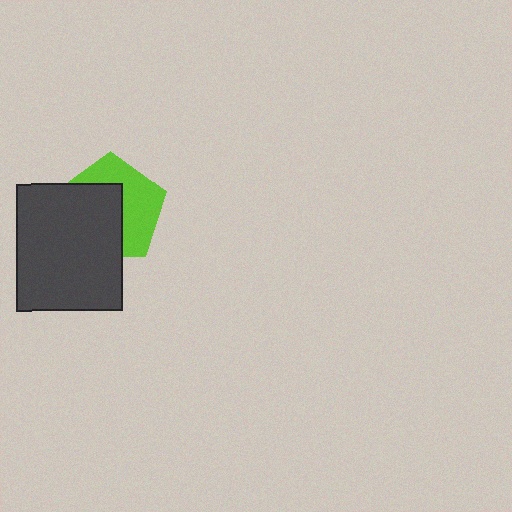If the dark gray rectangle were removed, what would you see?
You would see the complete lime pentagon.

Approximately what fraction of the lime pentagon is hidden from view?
Roughly 53% of the lime pentagon is hidden behind the dark gray rectangle.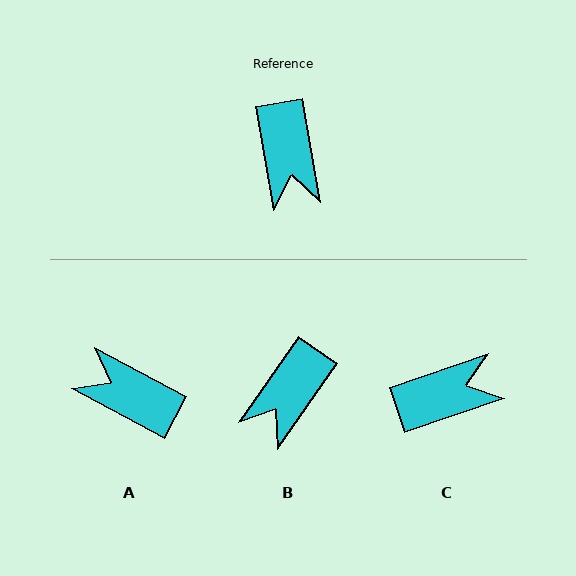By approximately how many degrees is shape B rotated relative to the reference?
Approximately 45 degrees clockwise.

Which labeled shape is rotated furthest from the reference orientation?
A, about 128 degrees away.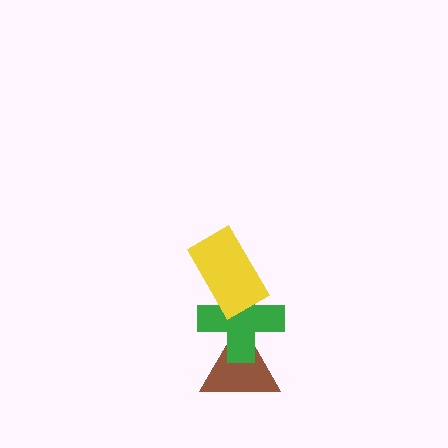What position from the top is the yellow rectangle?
The yellow rectangle is 1st from the top.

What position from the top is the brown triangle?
The brown triangle is 3rd from the top.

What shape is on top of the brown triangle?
The green cross is on top of the brown triangle.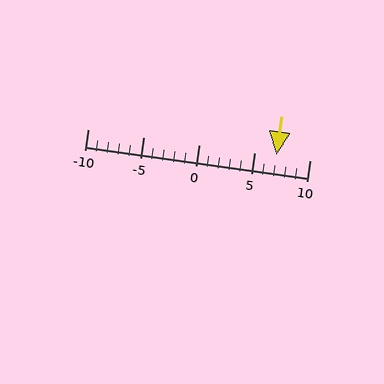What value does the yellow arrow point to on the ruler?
The yellow arrow points to approximately 7.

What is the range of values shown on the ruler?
The ruler shows values from -10 to 10.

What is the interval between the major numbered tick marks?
The major tick marks are spaced 5 units apart.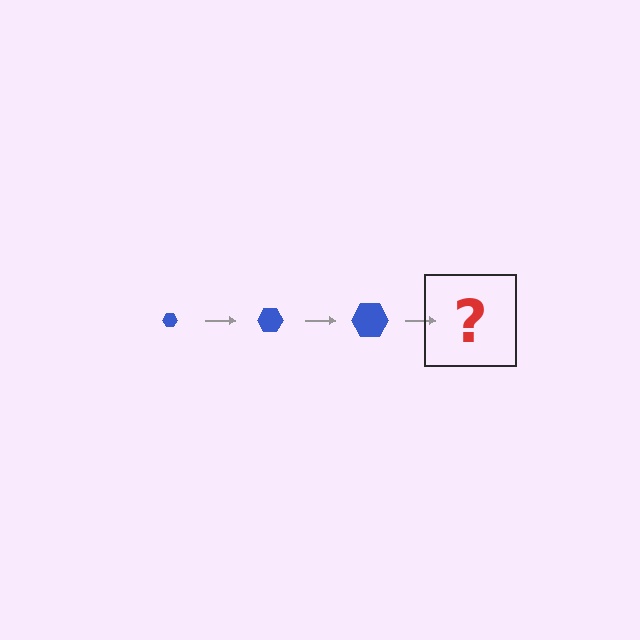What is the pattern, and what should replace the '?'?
The pattern is that the hexagon gets progressively larger each step. The '?' should be a blue hexagon, larger than the previous one.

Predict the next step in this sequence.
The next step is a blue hexagon, larger than the previous one.